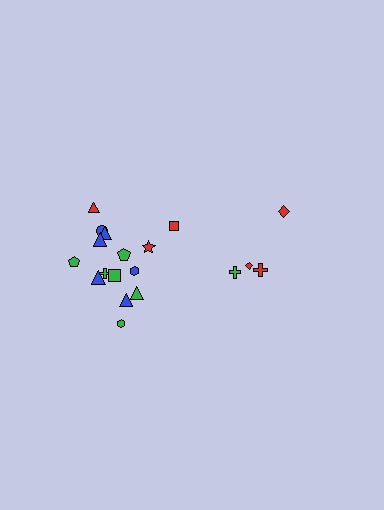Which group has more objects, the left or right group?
The left group.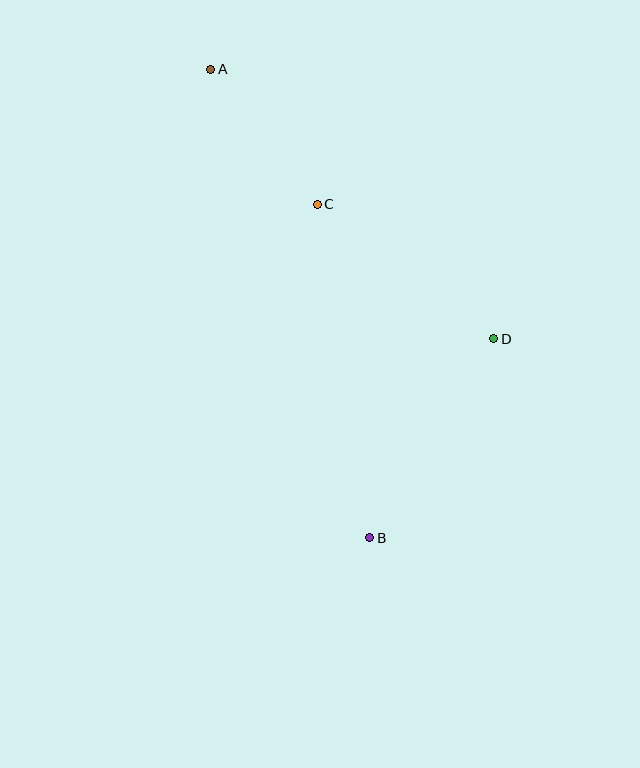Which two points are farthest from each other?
Points A and B are farthest from each other.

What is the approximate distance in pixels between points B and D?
The distance between B and D is approximately 235 pixels.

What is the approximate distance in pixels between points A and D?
The distance between A and D is approximately 390 pixels.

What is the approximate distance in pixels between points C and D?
The distance between C and D is approximately 222 pixels.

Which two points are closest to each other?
Points A and C are closest to each other.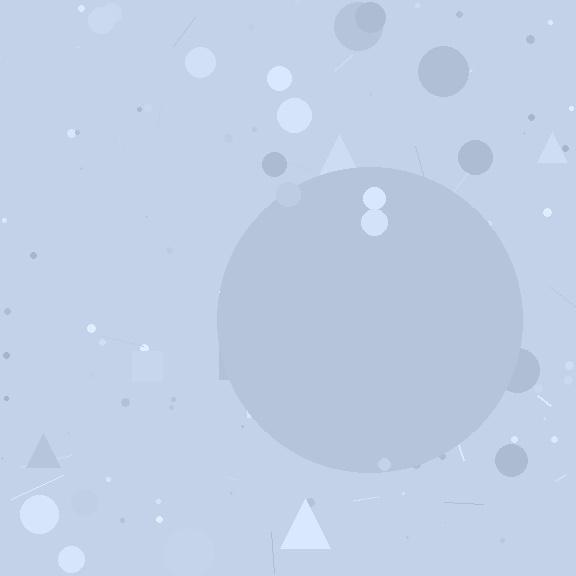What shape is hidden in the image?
A circle is hidden in the image.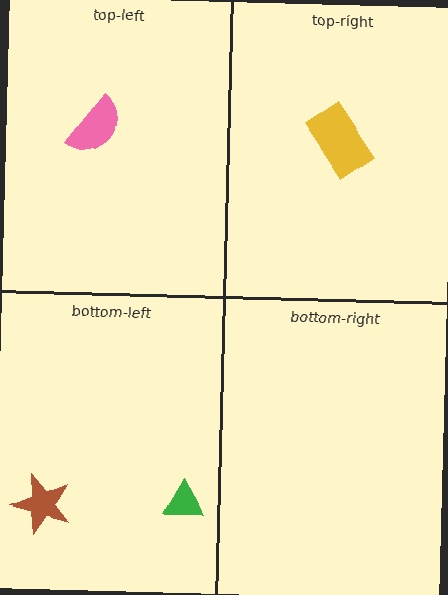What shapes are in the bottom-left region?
The green triangle, the brown star.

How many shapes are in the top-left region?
1.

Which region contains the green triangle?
The bottom-left region.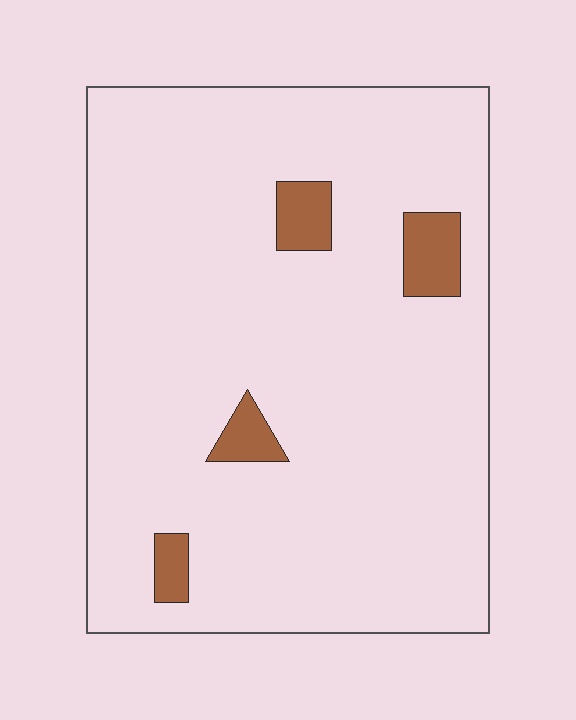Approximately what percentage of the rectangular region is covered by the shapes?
Approximately 5%.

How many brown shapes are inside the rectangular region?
4.